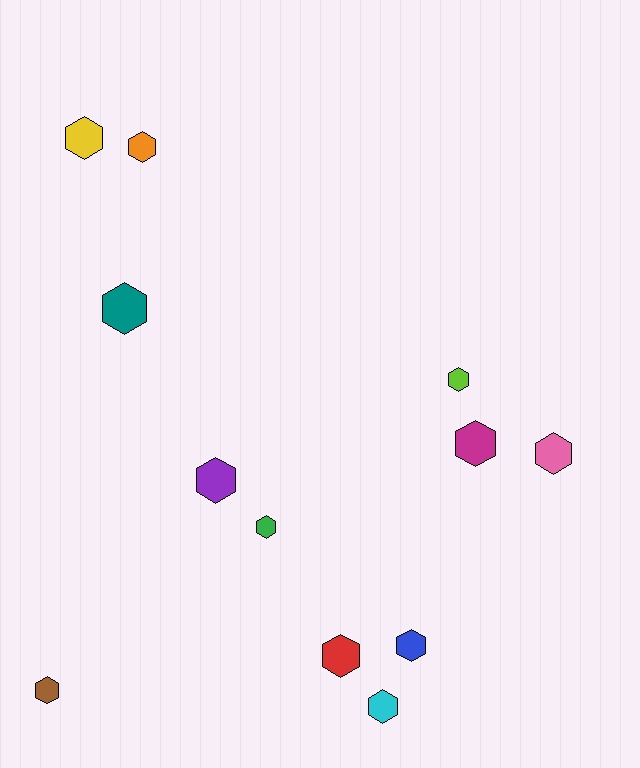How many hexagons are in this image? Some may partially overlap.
There are 12 hexagons.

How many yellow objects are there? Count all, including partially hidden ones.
There is 1 yellow object.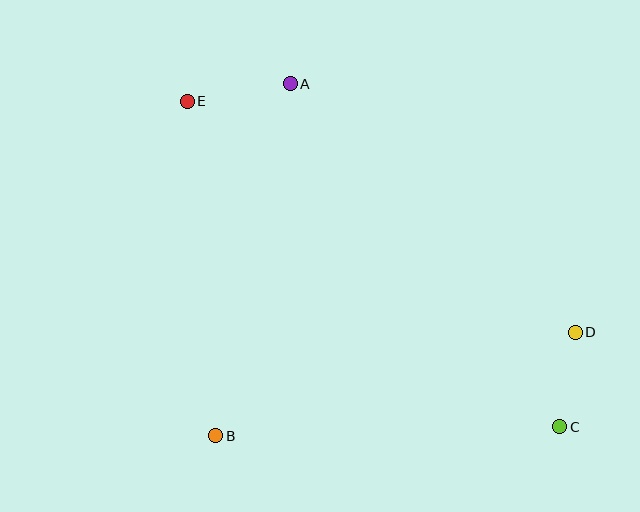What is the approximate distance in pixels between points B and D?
The distance between B and D is approximately 374 pixels.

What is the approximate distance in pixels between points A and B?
The distance between A and B is approximately 360 pixels.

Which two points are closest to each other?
Points C and D are closest to each other.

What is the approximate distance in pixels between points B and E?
The distance between B and E is approximately 336 pixels.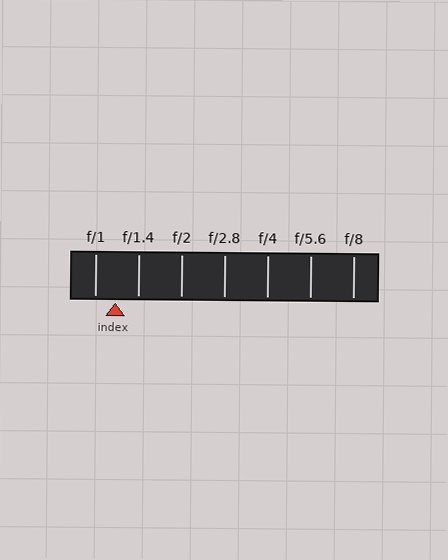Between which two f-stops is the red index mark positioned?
The index mark is between f/1 and f/1.4.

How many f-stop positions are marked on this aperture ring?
There are 7 f-stop positions marked.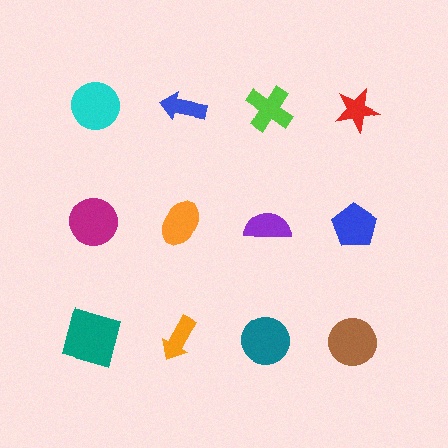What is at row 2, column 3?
A purple semicircle.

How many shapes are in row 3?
4 shapes.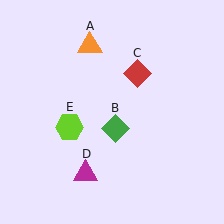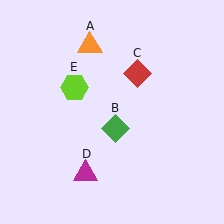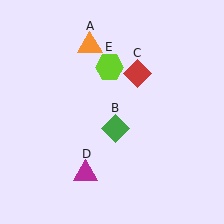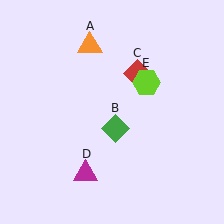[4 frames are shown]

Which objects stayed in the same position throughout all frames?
Orange triangle (object A) and green diamond (object B) and red diamond (object C) and magenta triangle (object D) remained stationary.